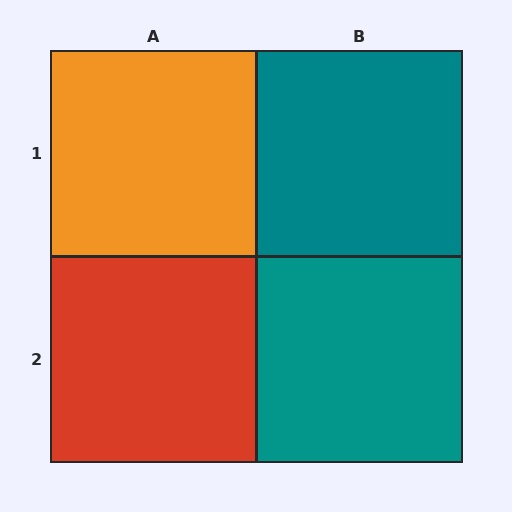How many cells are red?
1 cell is red.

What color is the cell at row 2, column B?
Teal.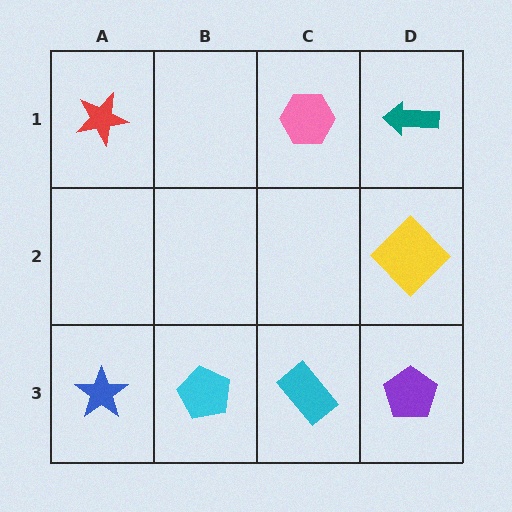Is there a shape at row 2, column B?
No, that cell is empty.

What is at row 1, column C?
A pink hexagon.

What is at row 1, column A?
A red star.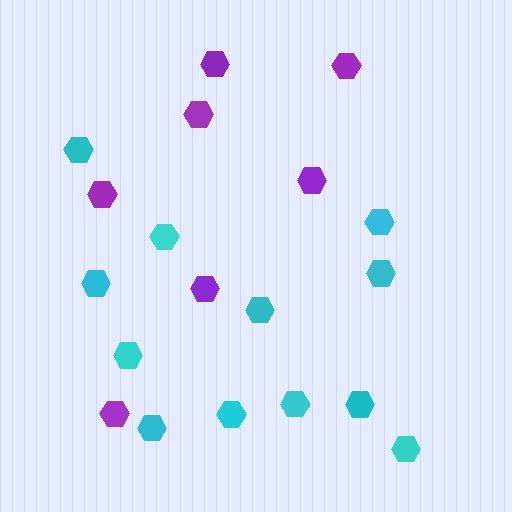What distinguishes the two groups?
There are 2 groups: one group of cyan hexagons (12) and one group of purple hexagons (7).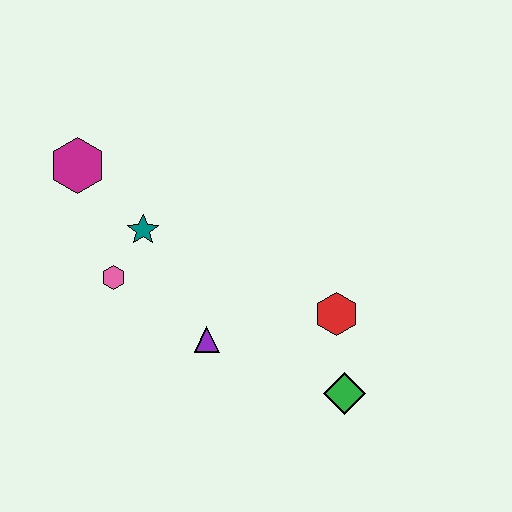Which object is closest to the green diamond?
The red hexagon is closest to the green diamond.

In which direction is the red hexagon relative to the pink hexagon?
The red hexagon is to the right of the pink hexagon.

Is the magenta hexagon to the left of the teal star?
Yes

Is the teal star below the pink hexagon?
No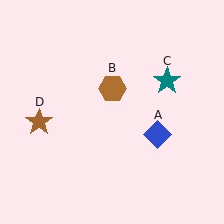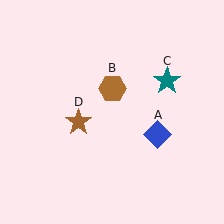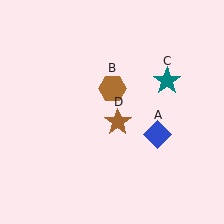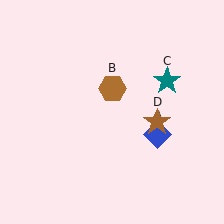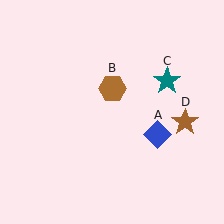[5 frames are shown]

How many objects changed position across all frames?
1 object changed position: brown star (object D).